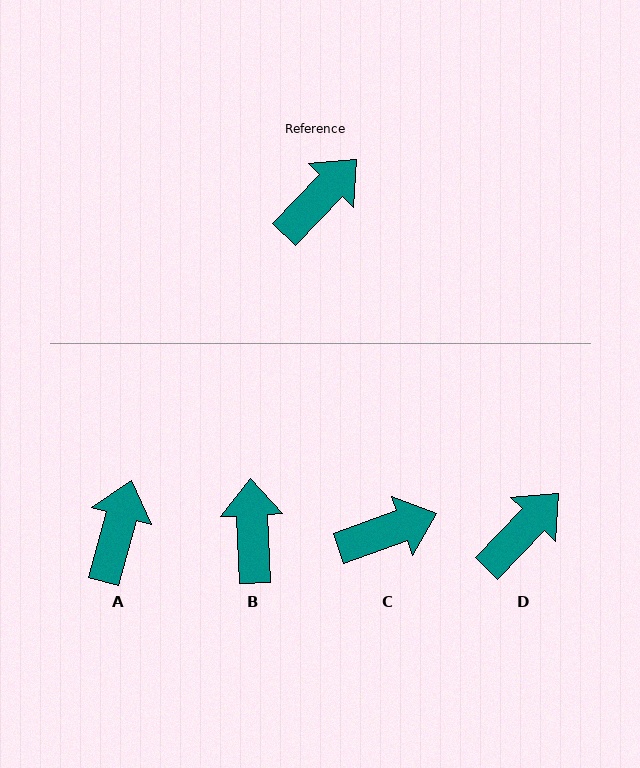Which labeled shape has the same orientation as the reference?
D.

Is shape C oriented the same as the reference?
No, it is off by about 26 degrees.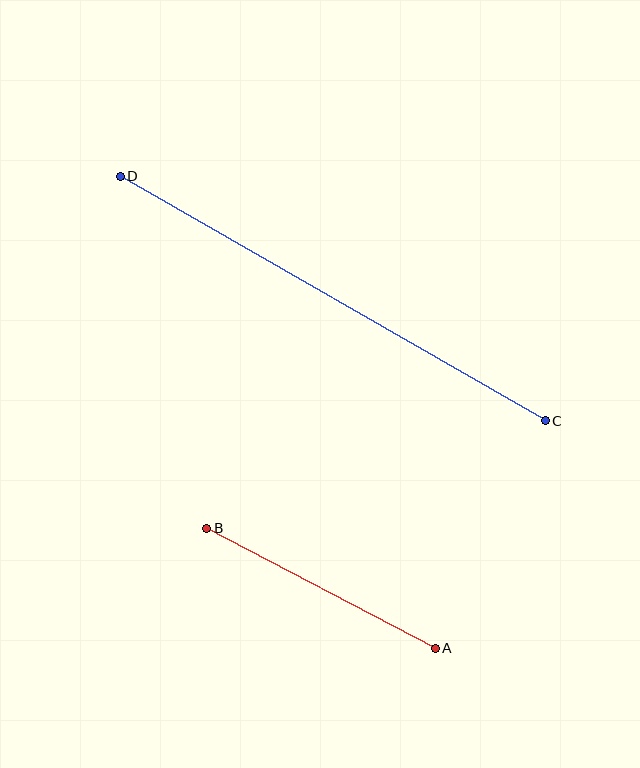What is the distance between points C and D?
The distance is approximately 491 pixels.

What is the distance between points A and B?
The distance is approximately 258 pixels.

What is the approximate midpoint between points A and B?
The midpoint is at approximately (321, 588) pixels.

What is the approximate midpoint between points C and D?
The midpoint is at approximately (333, 298) pixels.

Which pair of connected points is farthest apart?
Points C and D are farthest apart.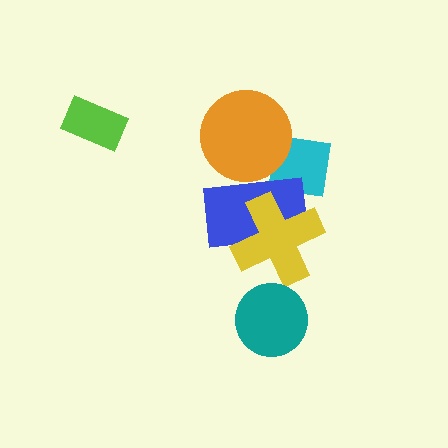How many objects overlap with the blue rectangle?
3 objects overlap with the blue rectangle.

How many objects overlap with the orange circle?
2 objects overlap with the orange circle.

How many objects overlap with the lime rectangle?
0 objects overlap with the lime rectangle.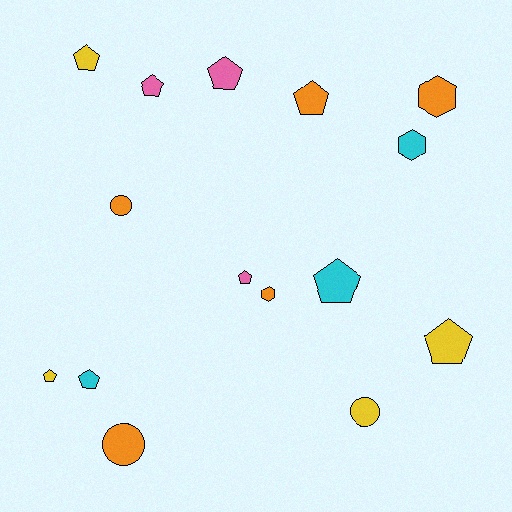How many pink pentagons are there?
There are 3 pink pentagons.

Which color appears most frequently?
Orange, with 5 objects.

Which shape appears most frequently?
Pentagon, with 9 objects.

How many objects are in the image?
There are 15 objects.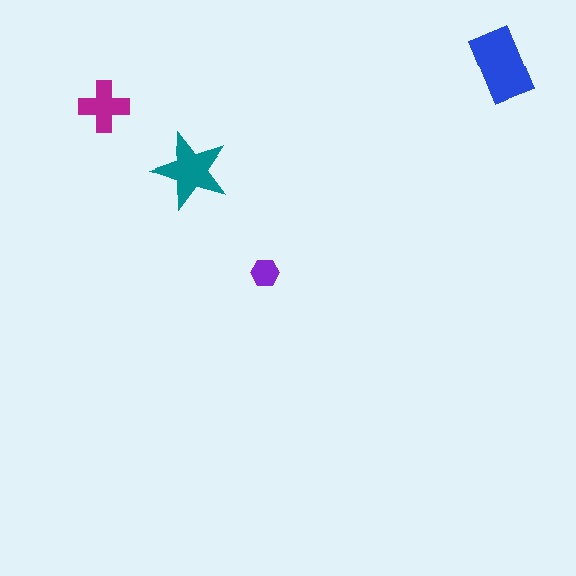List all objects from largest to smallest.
The blue rectangle, the teal star, the magenta cross, the purple hexagon.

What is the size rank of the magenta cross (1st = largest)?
3rd.